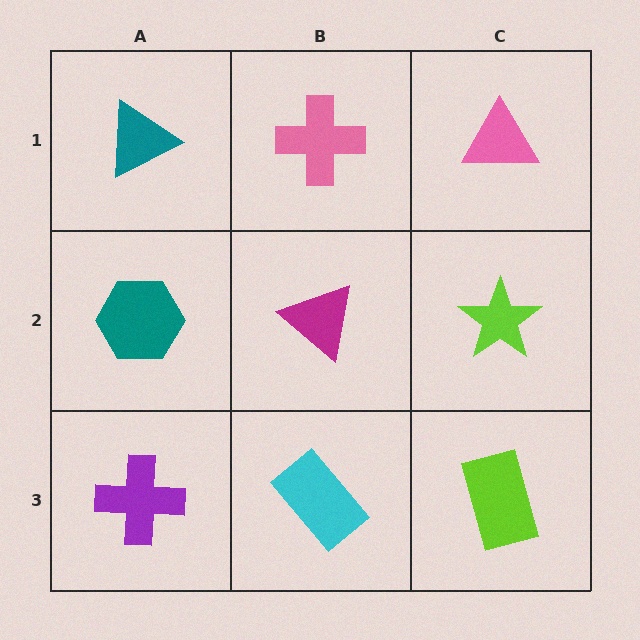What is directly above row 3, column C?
A lime star.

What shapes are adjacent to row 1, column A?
A teal hexagon (row 2, column A), a pink cross (row 1, column B).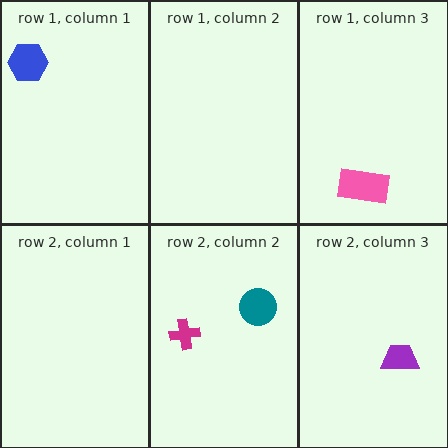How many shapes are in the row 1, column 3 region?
1.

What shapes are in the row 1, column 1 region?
The blue hexagon.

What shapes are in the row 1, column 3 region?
The pink rectangle.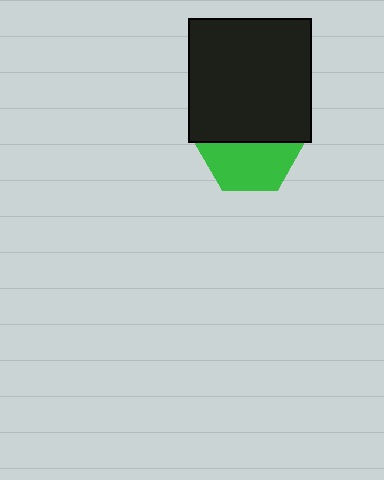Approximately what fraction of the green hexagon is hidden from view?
Roughly 51% of the green hexagon is hidden behind the black rectangle.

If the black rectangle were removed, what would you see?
You would see the complete green hexagon.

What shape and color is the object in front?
The object in front is a black rectangle.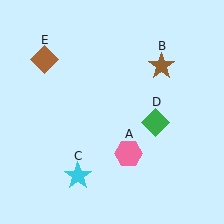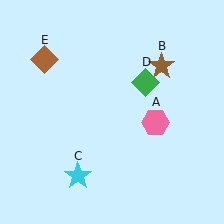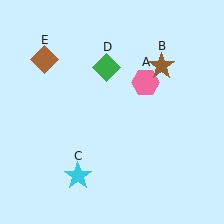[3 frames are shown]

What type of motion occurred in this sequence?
The pink hexagon (object A), green diamond (object D) rotated counterclockwise around the center of the scene.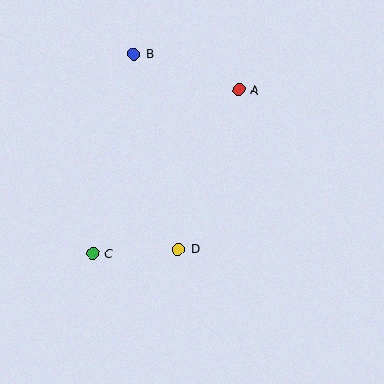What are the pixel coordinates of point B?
Point B is at (134, 54).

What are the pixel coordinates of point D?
Point D is at (178, 249).